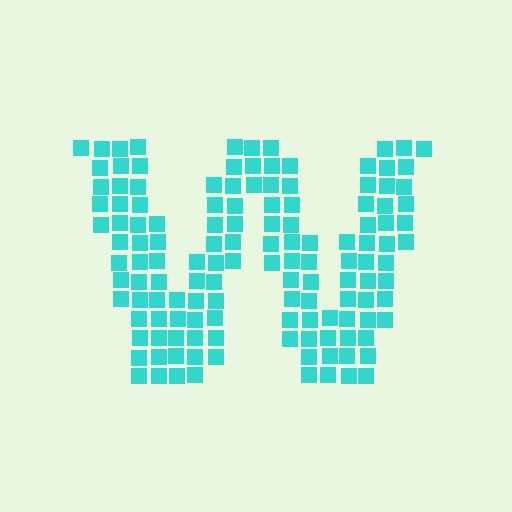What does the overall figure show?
The overall figure shows the letter W.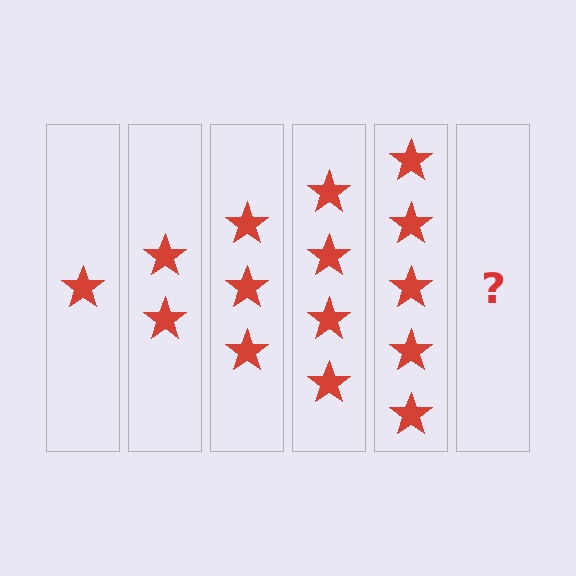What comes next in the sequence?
The next element should be 6 stars.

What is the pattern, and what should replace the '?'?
The pattern is that each step adds one more star. The '?' should be 6 stars.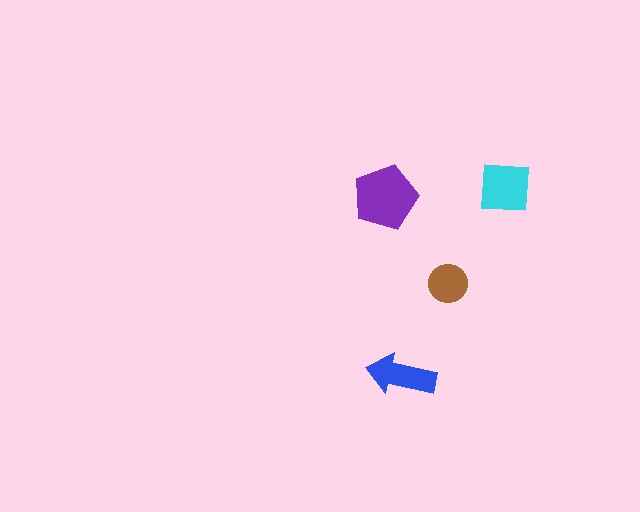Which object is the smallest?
The brown circle.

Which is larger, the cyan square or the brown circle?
The cyan square.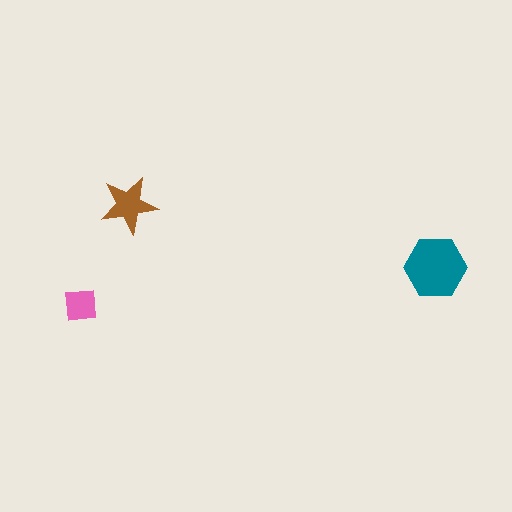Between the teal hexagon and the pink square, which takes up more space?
The teal hexagon.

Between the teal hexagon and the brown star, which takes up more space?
The teal hexagon.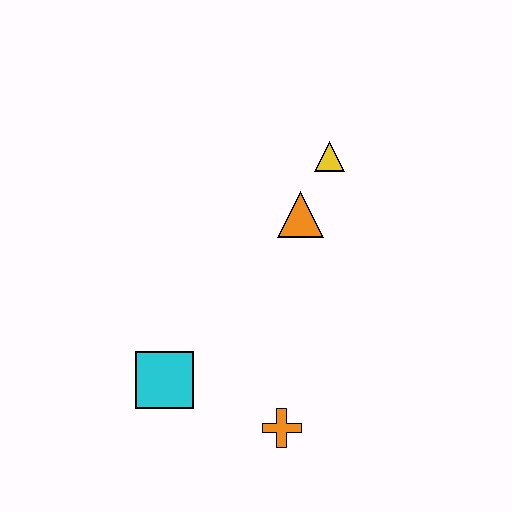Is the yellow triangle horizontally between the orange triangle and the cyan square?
No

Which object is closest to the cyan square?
The orange cross is closest to the cyan square.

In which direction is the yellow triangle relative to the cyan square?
The yellow triangle is above the cyan square.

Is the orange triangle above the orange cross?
Yes